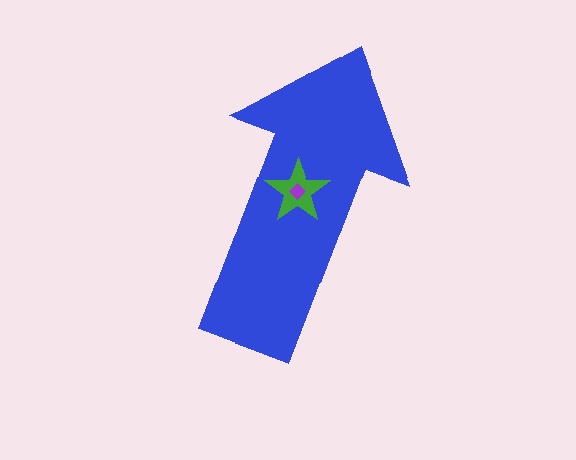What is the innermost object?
The purple diamond.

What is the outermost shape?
The blue arrow.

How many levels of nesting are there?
3.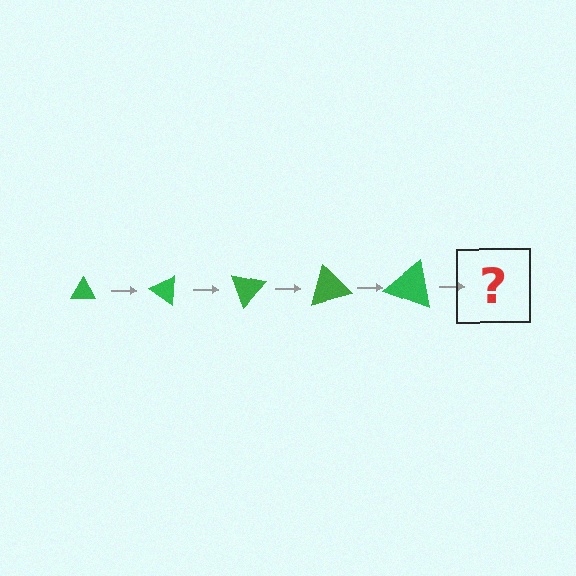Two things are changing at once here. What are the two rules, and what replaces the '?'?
The two rules are that the triangle grows larger each step and it rotates 35 degrees each step. The '?' should be a triangle, larger than the previous one and rotated 175 degrees from the start.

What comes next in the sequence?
The next element should be a triangle, larger than the previous one and rotated 175 degrees from the start.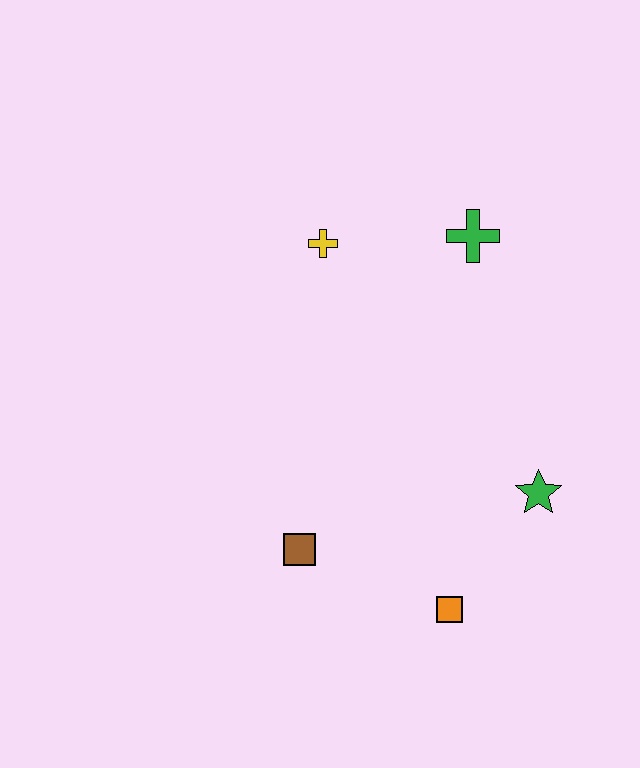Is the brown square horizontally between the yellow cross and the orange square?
No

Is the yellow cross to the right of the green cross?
No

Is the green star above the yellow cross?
No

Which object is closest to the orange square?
The green star is closest to the orange square.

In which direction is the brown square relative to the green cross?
The brown square is below the green cross.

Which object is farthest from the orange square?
The yellow cross is farthest from the orange square.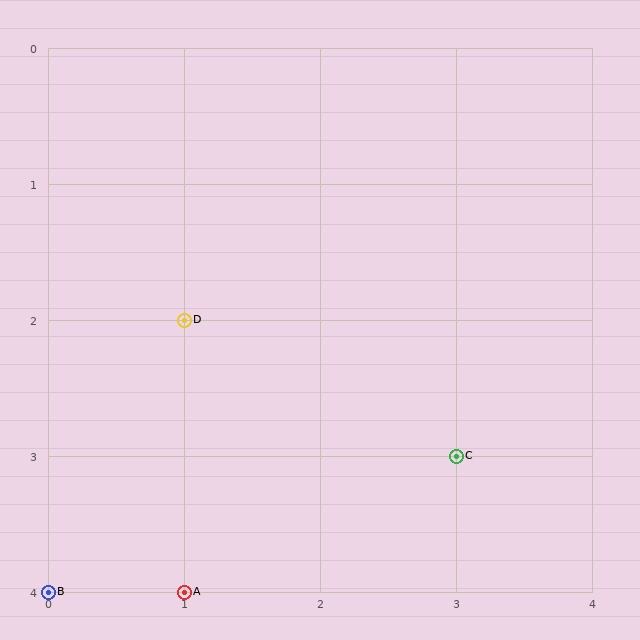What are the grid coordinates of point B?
Point B is at grid coordinates (0, 4).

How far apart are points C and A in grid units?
Points C and A are 2 columns and 1 row apart (about 2.2 grid units diagonally).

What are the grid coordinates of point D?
Point D is at grid coordinates (1, 2).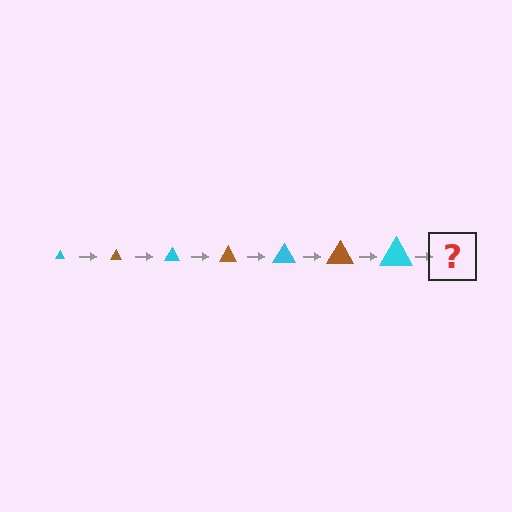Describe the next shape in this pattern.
It should be a brown triangle, larger than the previous one.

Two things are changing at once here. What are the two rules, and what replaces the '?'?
The two rules are that the triangle grows larger each step and the color cycles through cyan and brown. The '?' should be a brown triangle, larger than the previous one.